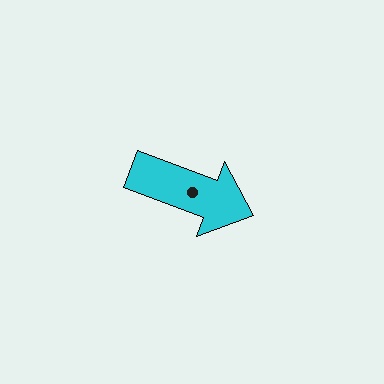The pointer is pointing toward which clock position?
Roughly 4 o'clock.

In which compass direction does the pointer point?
East.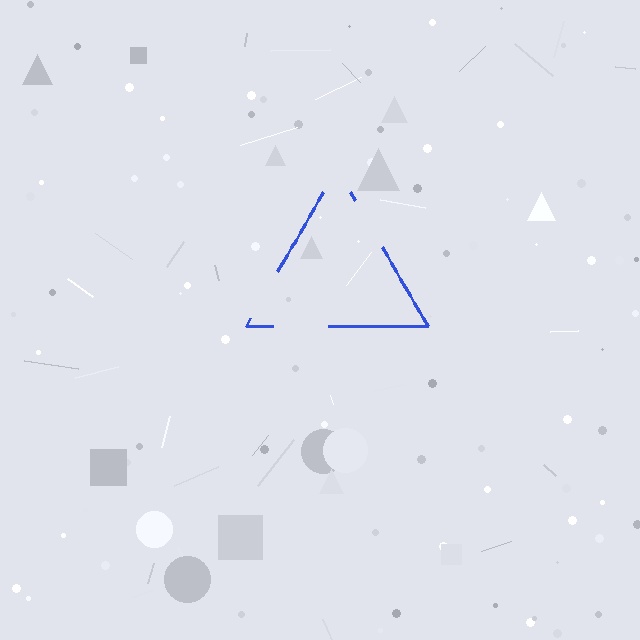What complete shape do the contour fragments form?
The contour fragments form a triangle.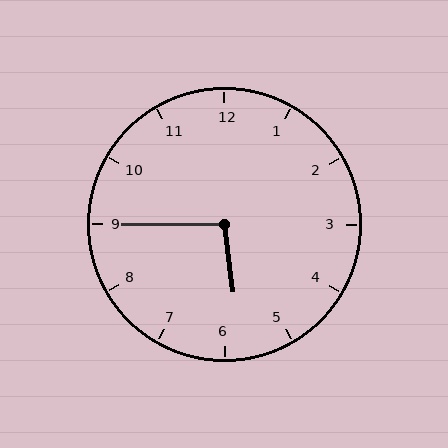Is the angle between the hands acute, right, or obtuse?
It is obtuse.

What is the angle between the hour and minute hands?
Approximately 98 degrees.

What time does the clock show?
5:45.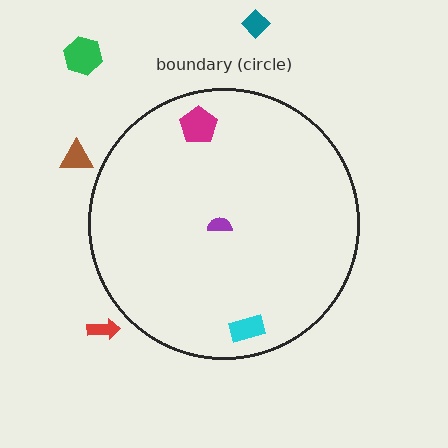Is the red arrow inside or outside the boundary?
Outside.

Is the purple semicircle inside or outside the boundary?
Inside.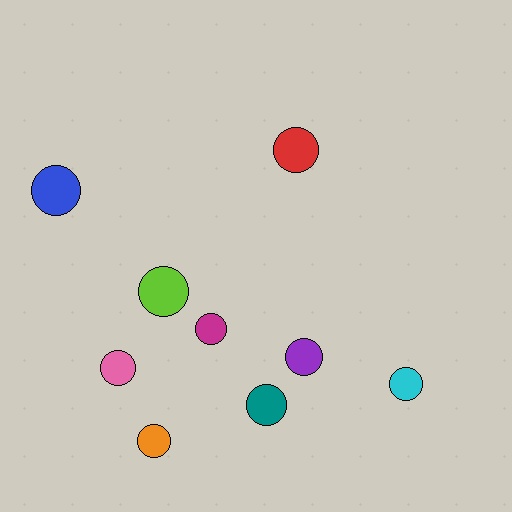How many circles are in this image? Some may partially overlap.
There are 9 circles.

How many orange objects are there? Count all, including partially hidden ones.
There is 1 orange object.